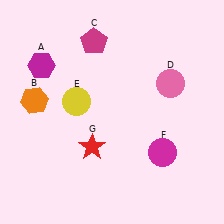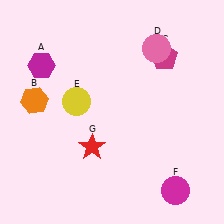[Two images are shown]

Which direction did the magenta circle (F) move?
The magenta circle (F) moved down.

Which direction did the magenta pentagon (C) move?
The magenta pentagon (C) moved right.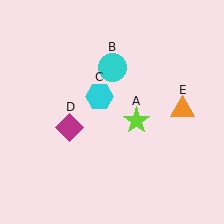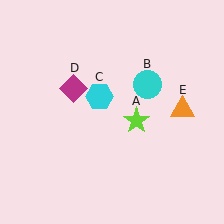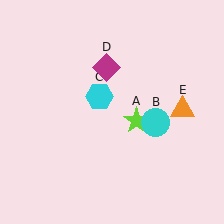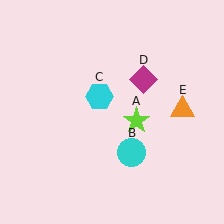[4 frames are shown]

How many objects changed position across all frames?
2 objects changed position: cyan circle (object B), magenta diamond (object D).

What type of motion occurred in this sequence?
The cyan circle (object B), magenta diamond (object D) rotated clockwise around the center of the scene.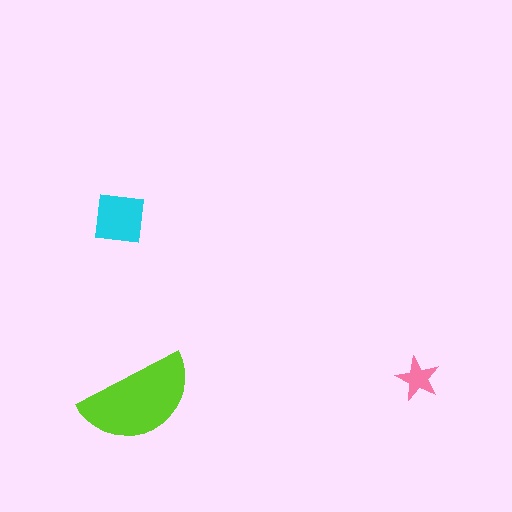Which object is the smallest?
The pink star.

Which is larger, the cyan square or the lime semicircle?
The lime semicircle.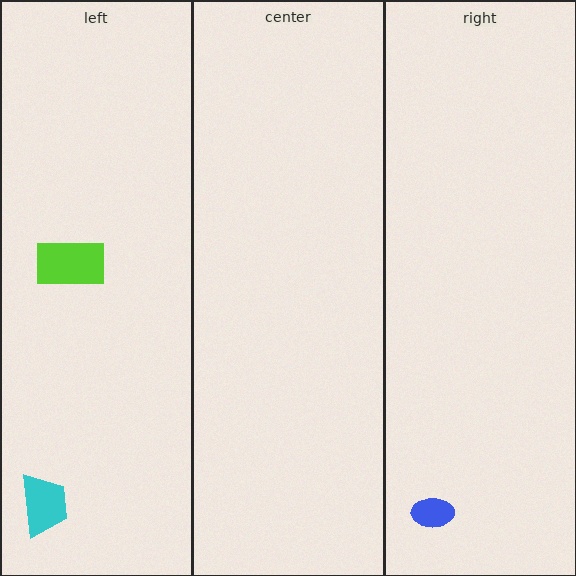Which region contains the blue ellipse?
The right region.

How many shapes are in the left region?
2.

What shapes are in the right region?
The blue ellipse.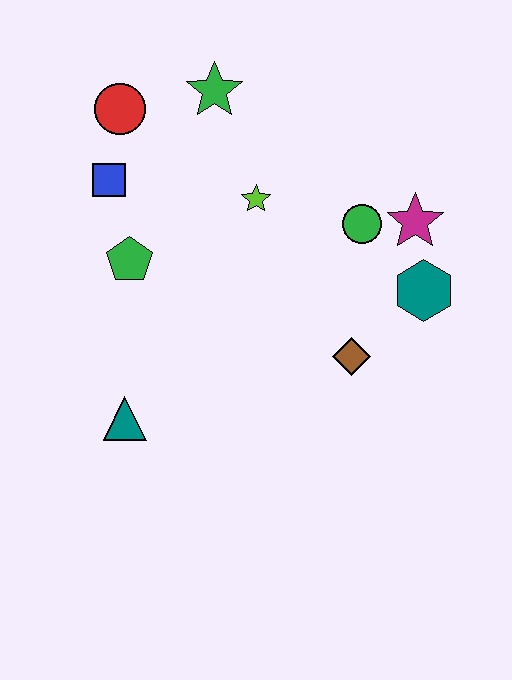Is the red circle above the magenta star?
Yes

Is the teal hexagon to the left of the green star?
No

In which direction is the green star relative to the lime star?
The green star is above the lime star.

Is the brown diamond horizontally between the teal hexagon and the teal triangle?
Yes